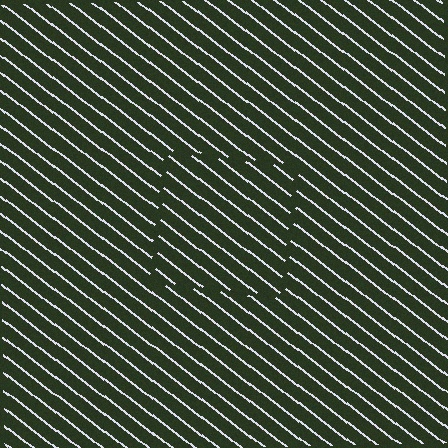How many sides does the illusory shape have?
4 sides — the line-ends trace a square.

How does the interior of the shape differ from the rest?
The interior of the shape contains the same grating, shifted by half a period — the contour is defined by the phase discontinuity where line-ends from the inner and outer gratings abut.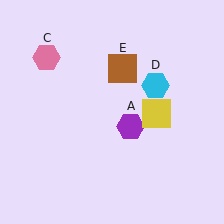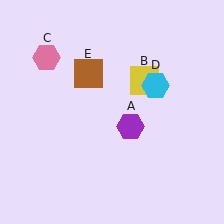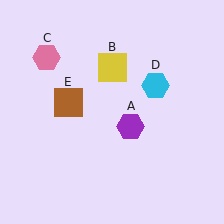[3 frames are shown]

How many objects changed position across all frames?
2 objects changed position: yellow square (object B), brown square (object E).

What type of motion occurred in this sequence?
The yellow square (object B), brown square (object E) rotated counterclockwise around the center of the scene.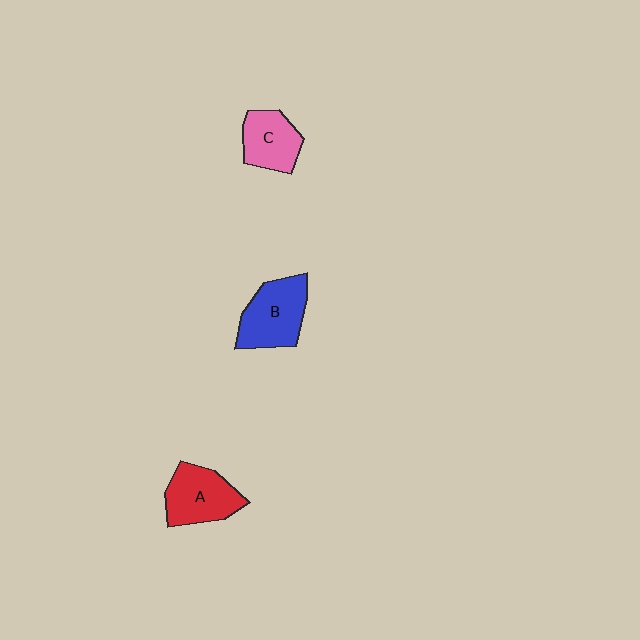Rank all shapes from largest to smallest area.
From largest to smallest: B (blue), A (red), C (pink).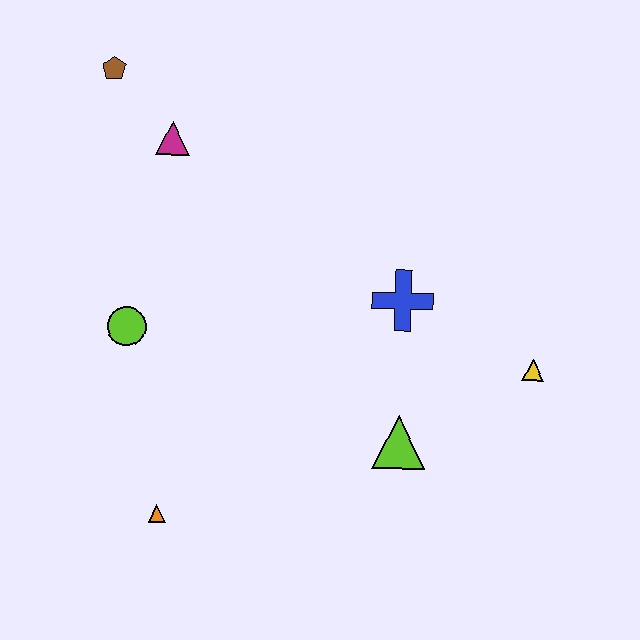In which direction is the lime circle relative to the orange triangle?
The lime circle is above the orange triangle.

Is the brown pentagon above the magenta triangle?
Yes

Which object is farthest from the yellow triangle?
The brown pentagon is farthest from the yellow triangle.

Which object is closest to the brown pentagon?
The magenta triangle is closest to the brown pentagon.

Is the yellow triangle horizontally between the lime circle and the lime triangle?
No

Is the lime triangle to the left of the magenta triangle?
No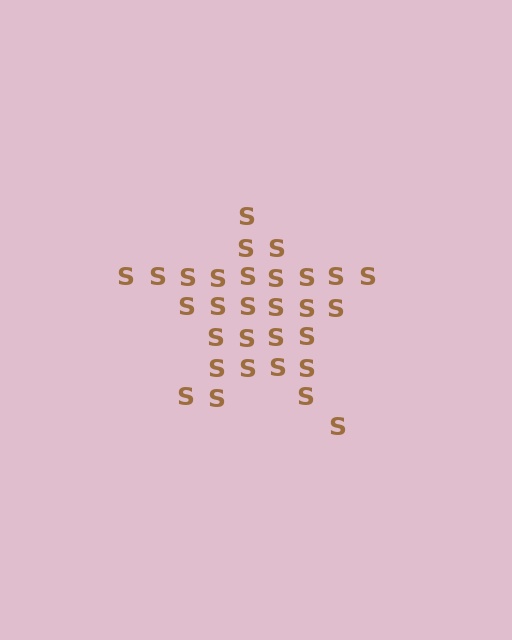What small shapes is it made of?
It is made of small letter S's.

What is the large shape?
The large shape is a star.